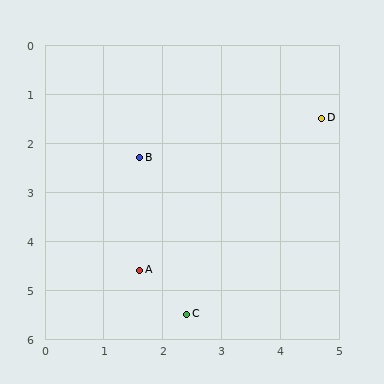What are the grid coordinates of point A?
Point A is at approximately (1.6, 4.6).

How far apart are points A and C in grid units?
Points A and C are about 1.2 grid units apart.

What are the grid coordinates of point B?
Point B is at approximately (1.6, 2.3).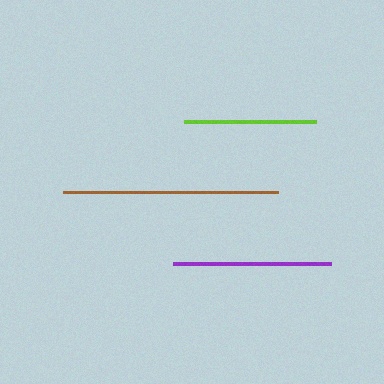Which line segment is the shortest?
The lime line is the shortest at approximately 133 pixels.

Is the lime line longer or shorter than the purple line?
The purple line is longer than the lime line.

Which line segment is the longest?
The brown line is the longest at approximately 215 pixels.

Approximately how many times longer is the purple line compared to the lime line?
The purple line is approximately 1.2 times the length of the lime line.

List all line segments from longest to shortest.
From longest to shortest: brown, purple, lime.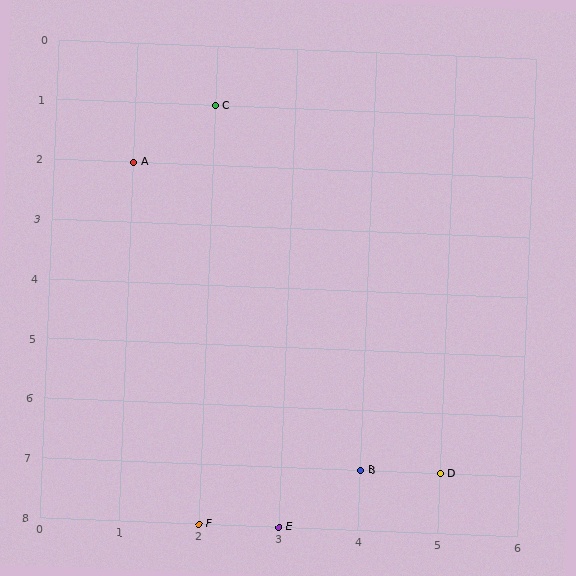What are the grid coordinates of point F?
Point F is at grid coordinates (2, 8).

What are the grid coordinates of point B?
Point B is at grid coordinates (4, 7).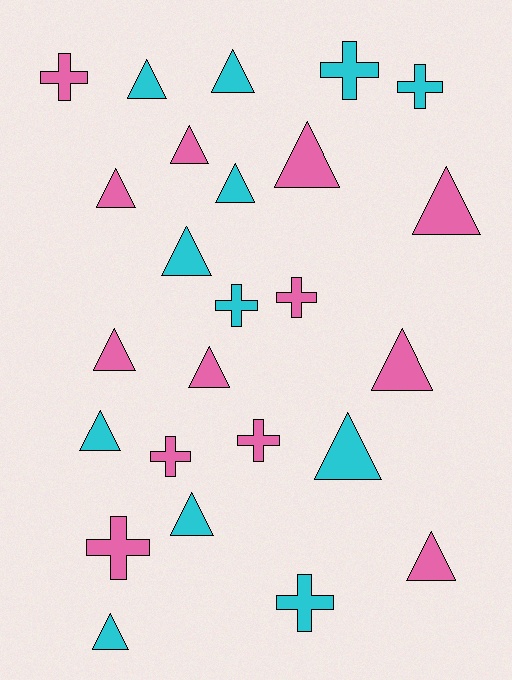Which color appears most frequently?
Pink, with 13 objects.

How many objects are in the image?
There are 25 objects.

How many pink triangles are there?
There are 8 pink triangles.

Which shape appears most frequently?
Triangle, with 16 objects.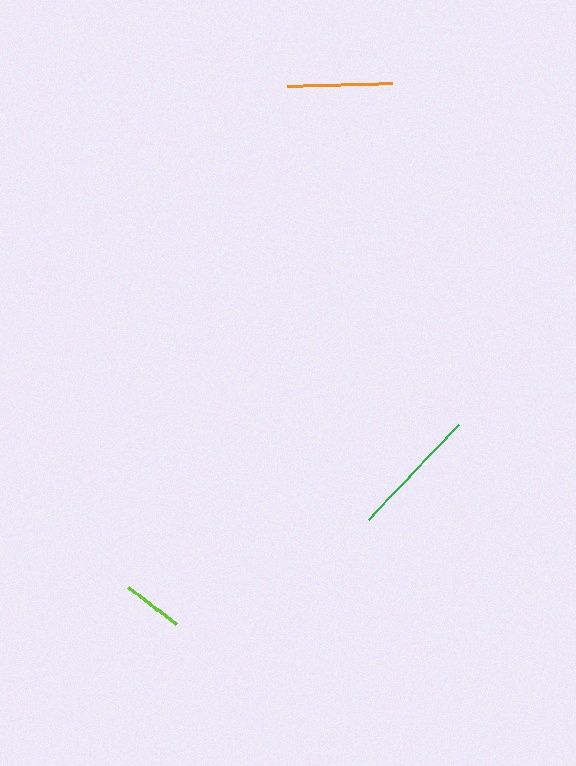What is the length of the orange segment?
The orange segment is approximately 105 pixels long.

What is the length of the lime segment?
The lime segment is approximately 60 pixels long.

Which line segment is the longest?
The green line is the longest at approximately 132 pixels.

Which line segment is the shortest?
The lime line is the shortest at approximately 60 pixels.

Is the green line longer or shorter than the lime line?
The green line is longer than the lime line.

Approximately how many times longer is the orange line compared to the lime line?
The orange line is approximately 1.7 times the length of the lime line.